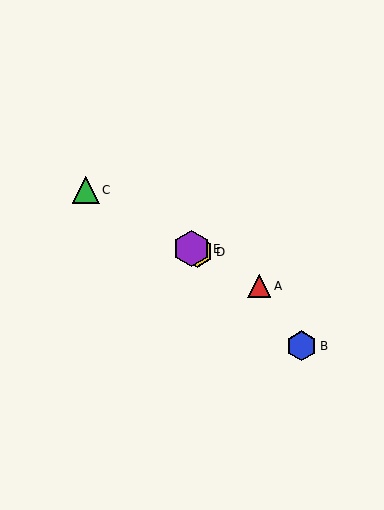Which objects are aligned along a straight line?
Objects A, C, D, E are aligned along a straight line.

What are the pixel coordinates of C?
Object C is at (86, 190).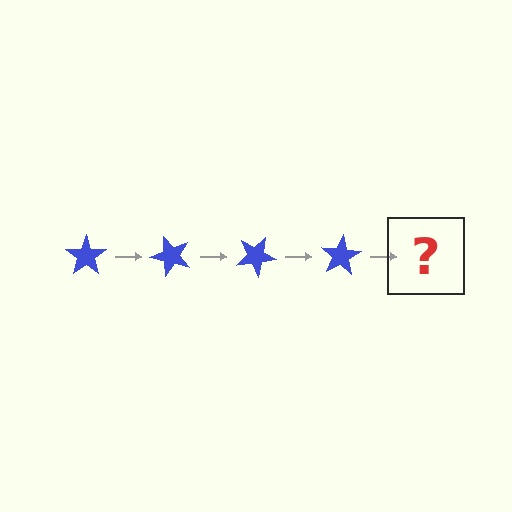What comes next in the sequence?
The next element should be a blue star rotated 200 degrees.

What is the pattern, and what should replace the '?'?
The pattern is that the star rotates 50 degrees each step. The '?' should be a blue star rotated 200 degrees.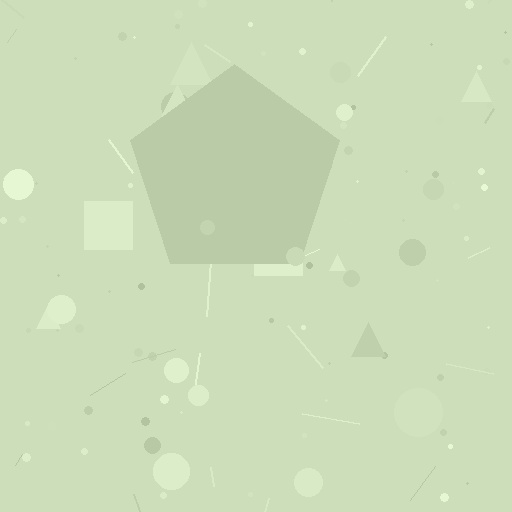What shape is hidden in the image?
A pentagon is hidden in the image.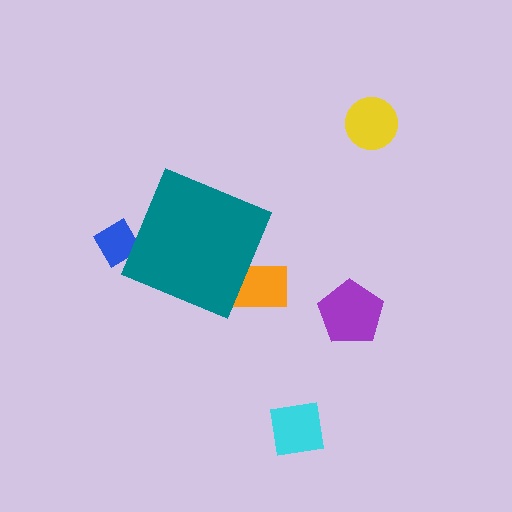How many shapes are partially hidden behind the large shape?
2 shapes are partially hidden.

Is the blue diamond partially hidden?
Yes, the blue diamond is partially hidden behind the teal diamond.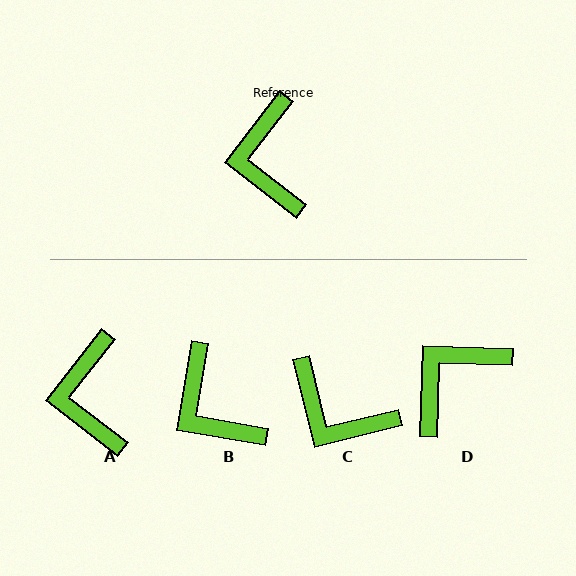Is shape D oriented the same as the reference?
No, it is off by about 54 degrees.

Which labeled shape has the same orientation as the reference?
A.